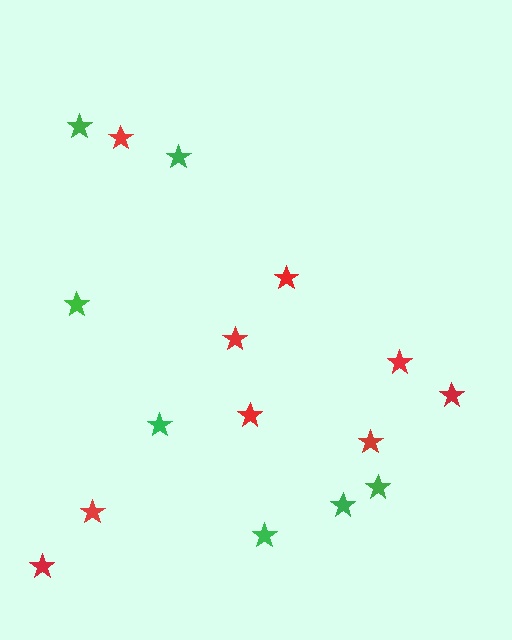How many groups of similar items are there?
There are 2 groups: one group of red stars (9) and one group of green stars (7).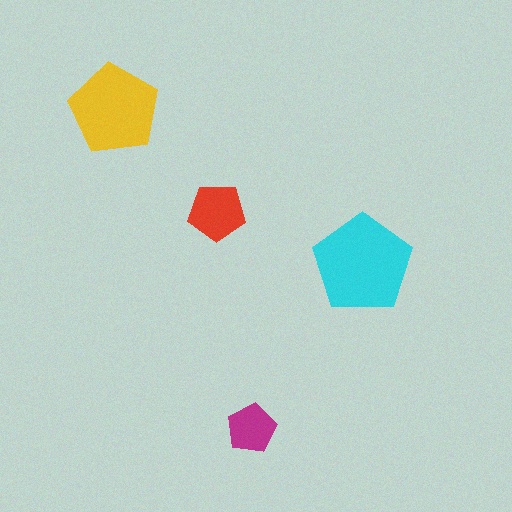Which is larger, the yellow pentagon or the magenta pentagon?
The yellow one.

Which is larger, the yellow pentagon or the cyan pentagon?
The cyan one.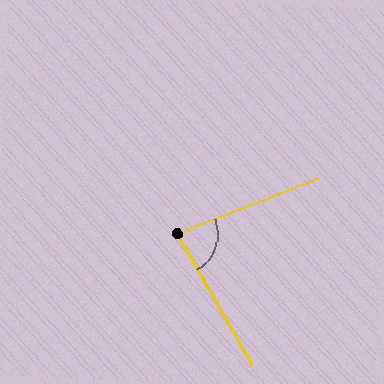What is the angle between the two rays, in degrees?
Approximately 81 degrees.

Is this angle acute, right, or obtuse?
It is acute.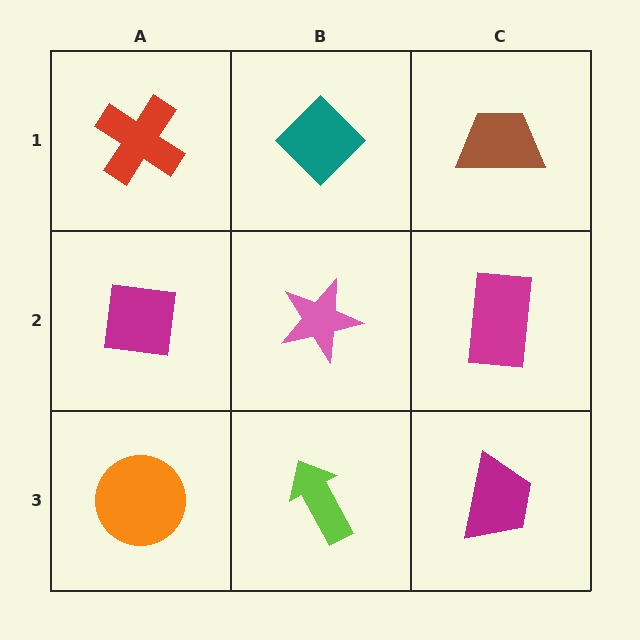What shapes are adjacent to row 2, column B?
A teal diamond (row 1, column B), a lime arrow (row 3, column B), a magenta square (row 2, column A), a magenta rectangle (row 2, column C).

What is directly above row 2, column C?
A brown trapezoid.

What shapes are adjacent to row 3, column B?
A pink star (row 2, column B), an orange circle (row 3, column A), a magenta trapezoid (row 3, column C).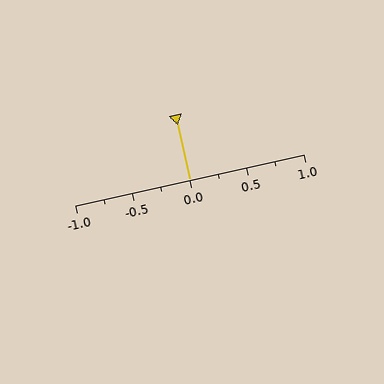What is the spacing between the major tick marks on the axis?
The major ticks are spaced 0.5 apart.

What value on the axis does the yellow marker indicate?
The marker indicates approximately 0.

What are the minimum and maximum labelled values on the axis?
The axis runs from -1.0 to 1.0.